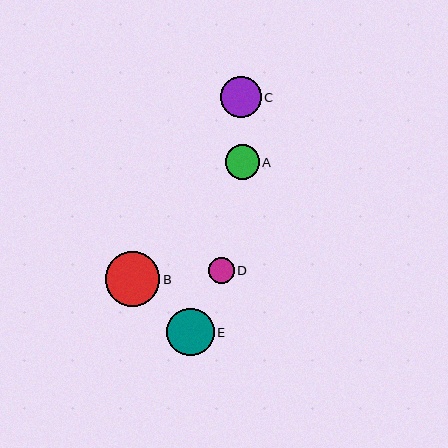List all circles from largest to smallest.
From largest to smallest: B, E, C, A, D.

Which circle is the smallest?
Circle D is the smallest with a size of approximately 26 pixels.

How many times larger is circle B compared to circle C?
Circle B is approximately 1.3 times the size of circle C.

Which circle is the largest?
Circle B is the largest with a size of approximately 54 pixels.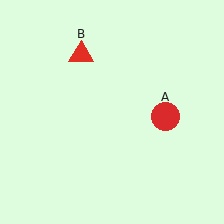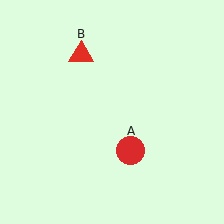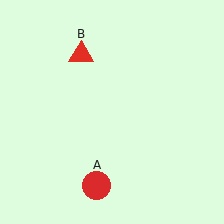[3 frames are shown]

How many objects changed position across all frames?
1 object changed position: red circle (object A).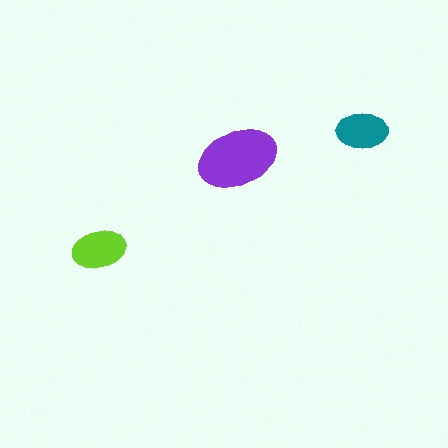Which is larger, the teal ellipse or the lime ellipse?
The lime one.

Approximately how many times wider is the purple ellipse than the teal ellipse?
About 1.5 times wider.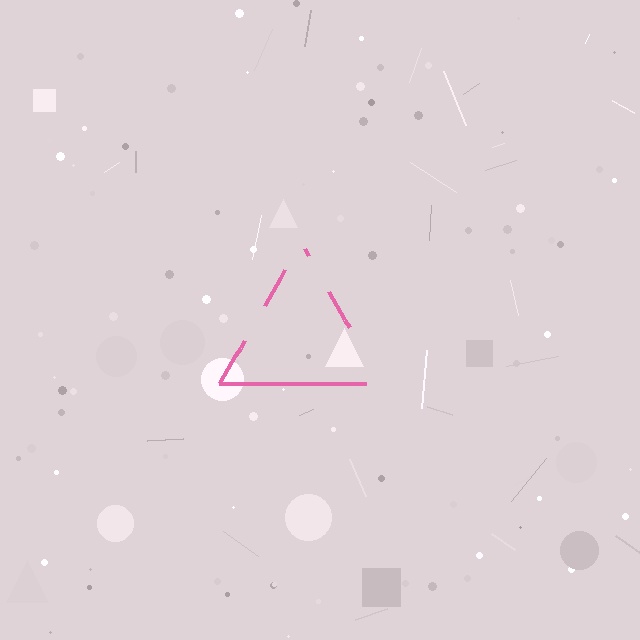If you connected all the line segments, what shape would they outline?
They would outline a triangle.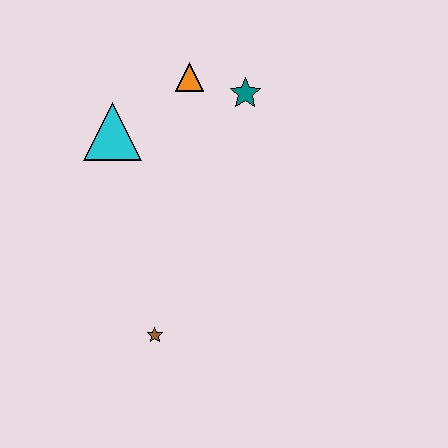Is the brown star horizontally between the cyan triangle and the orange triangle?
Yes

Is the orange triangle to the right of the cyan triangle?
Yes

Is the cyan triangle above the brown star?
Yes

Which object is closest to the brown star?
The cyan triangle is closest to the brown star.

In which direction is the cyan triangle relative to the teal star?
The cyan triangle is to the left of the teal star.